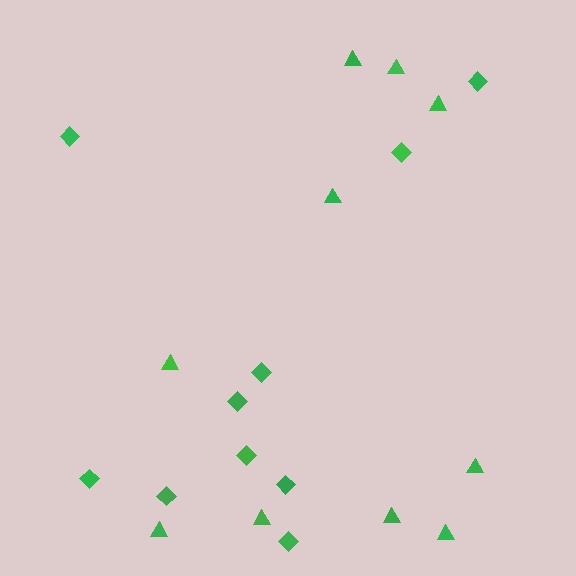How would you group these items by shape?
There are 2 groups: one group of diamonds (10) and one group of triangles (10).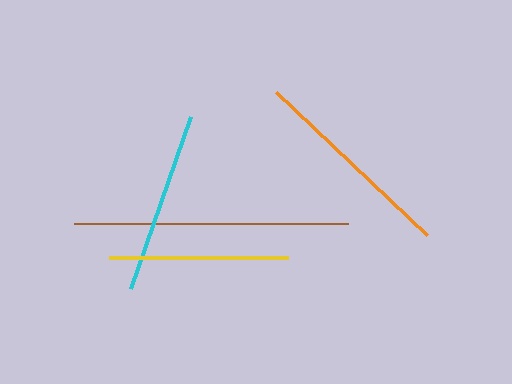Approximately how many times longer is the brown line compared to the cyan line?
The brown line is approximately 1.5 times the length of the cyan line.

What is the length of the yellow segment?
The yellow segment is approximately 179 pixels long.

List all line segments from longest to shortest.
From longest to shortest: brown, orange, cyan, yellow.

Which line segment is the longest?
The brown line is the longest at approximately 273 pixels.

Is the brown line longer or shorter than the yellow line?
The brown line is longer than the yellow line.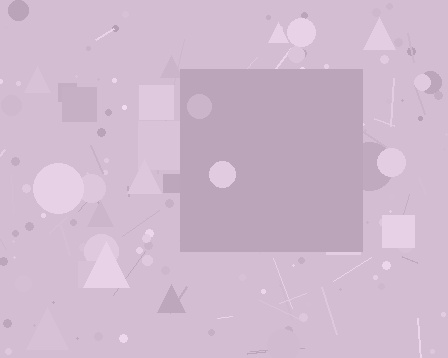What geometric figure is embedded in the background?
A square is embedded in the background.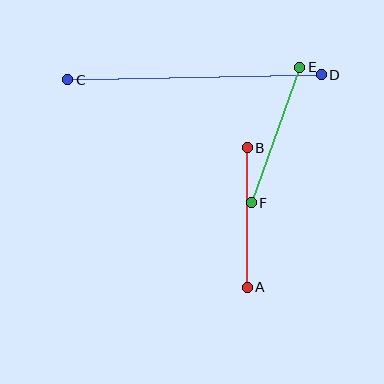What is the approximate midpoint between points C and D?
The midpoint is at approximately (195, 77) pixels.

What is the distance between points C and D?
The distance is approximately 254 pixels.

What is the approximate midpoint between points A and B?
The midpoint is at approximately (247, 217) pixels.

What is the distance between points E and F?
The distance is approximately 144 pixels.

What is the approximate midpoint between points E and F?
The midpoint is at approximately (275, 135) pixels.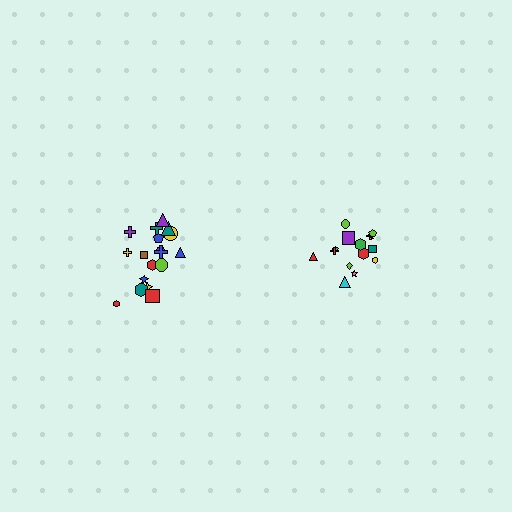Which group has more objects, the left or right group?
The left group.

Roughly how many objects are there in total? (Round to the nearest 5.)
Roughly 35 objects in total.